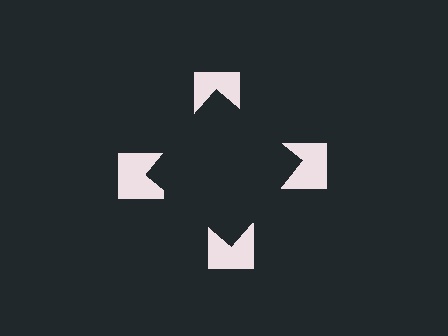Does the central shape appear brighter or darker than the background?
It typically appears slightly darker than the background, even though no actual brightness change is drawn.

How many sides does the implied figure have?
4 sides.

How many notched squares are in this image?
There are 4 — one at each vertex of the illusory square.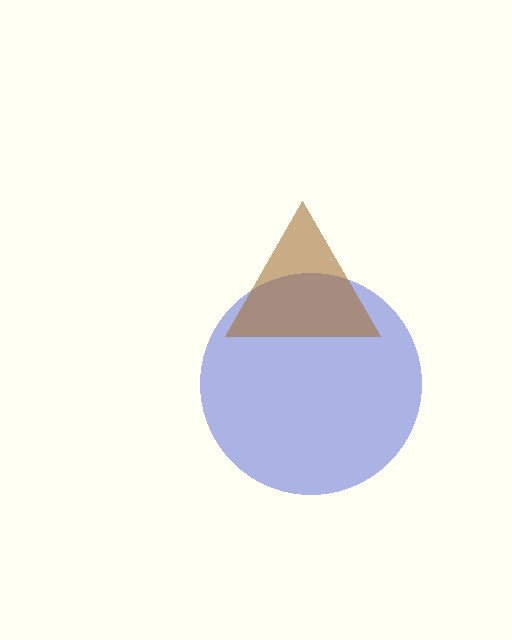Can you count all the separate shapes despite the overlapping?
Yes, there are 2 separate shapes.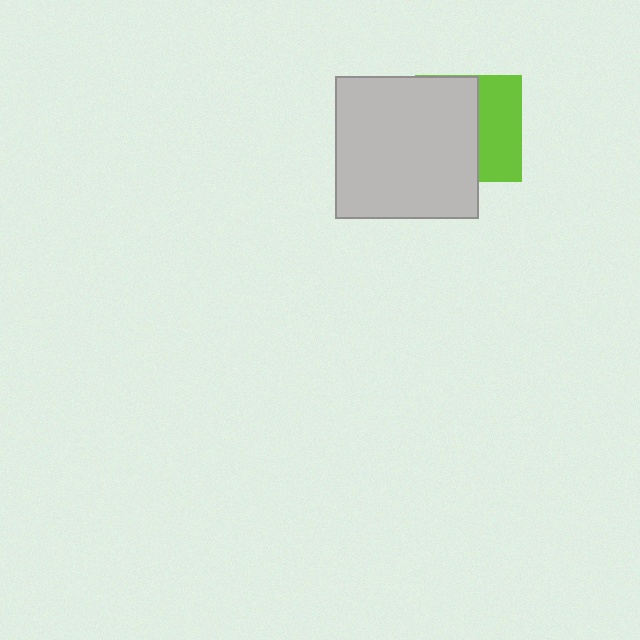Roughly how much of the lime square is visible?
A small part of it is visible (roughly 40%).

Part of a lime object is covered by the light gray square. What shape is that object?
It is a square.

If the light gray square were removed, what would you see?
You would see the complete lime square.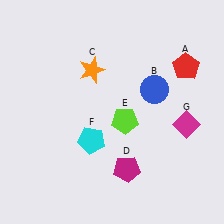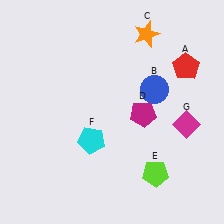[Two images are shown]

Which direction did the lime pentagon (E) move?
The lime pentagon (E) moved down.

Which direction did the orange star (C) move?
The orange star (C) moved right.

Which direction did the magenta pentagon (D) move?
The magenta pentagon (D) moved up.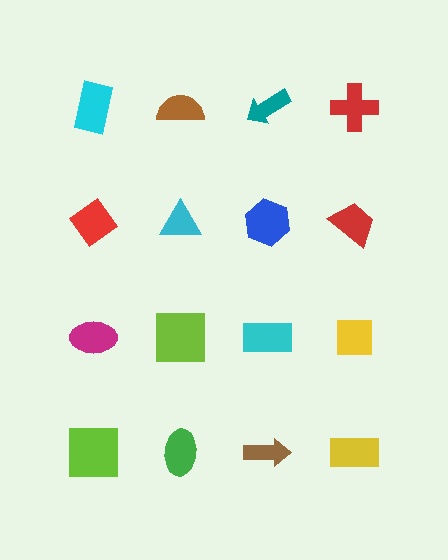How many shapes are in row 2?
4 shapes.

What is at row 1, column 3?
A teal arrow.